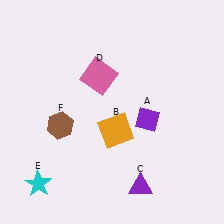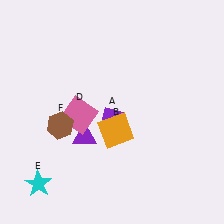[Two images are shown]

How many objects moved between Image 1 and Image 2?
3 objects moved between the two images.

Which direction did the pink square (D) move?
The pink square (D) moved down.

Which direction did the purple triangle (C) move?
The purple triangle (C) moved left.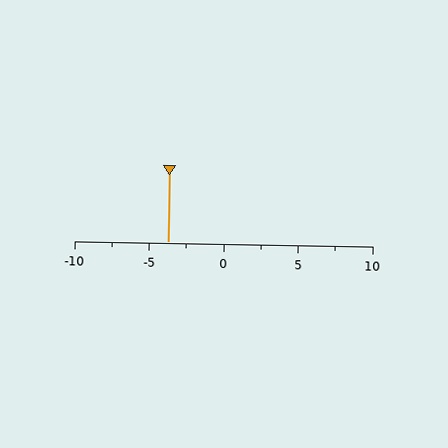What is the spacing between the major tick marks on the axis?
The major ticks are spaced 5 apart.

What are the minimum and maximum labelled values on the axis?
The axis runs from -10 to 10.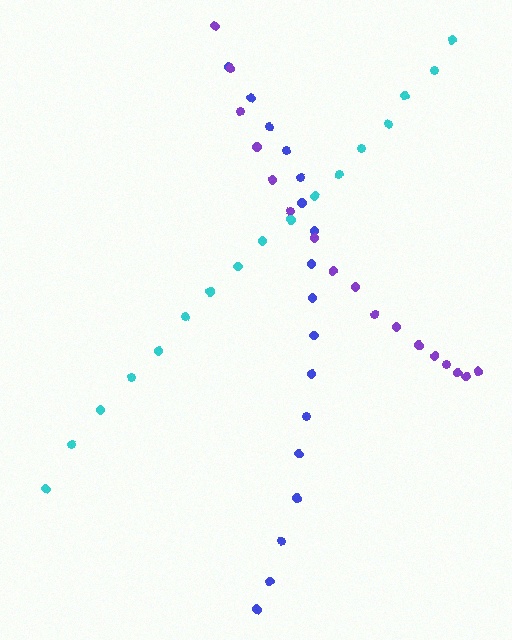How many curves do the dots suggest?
There are 3 distinct paths.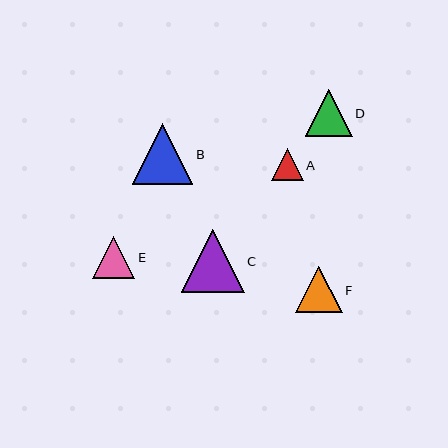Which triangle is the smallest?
Triangle A is the smallest with a size of approximately 32 pixels.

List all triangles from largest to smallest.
From largest to smallest: C, B, D, F, E, A.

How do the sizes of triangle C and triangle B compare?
Triangle C and triangle B are approximately the same size.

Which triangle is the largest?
Triangle C is the largest with a size of approximately 63 pixels.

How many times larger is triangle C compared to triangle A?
Triangle C is approximately 2.0 times the size of triangle A.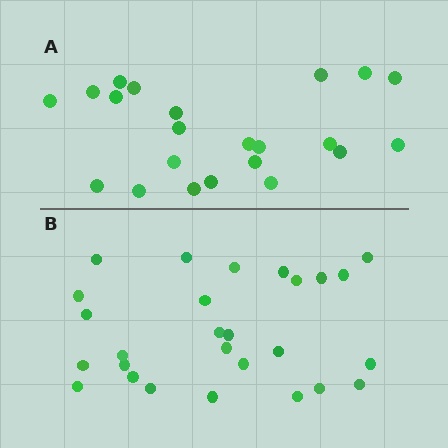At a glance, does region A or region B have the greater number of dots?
Region B (the bottom region) has more dots.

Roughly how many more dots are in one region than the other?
Region B has about 5 more dots than region A.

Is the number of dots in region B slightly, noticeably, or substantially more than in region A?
Region B has only slightly more — the two regions are fairly close. The ratio is roughly 1.2 to 1.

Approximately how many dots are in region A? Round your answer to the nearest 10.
About 20 dots. (The exact count is 22, which rounds to 20.)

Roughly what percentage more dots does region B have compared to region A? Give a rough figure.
About 25% more.